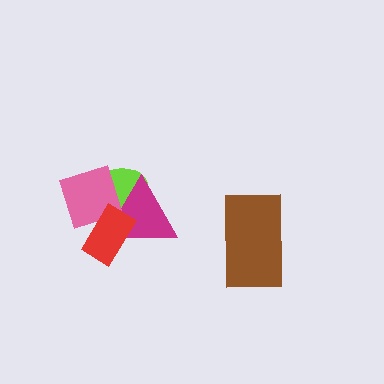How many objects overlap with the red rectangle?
3 objects overlap with the red rectangle.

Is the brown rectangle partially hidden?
No, no other shape covers it.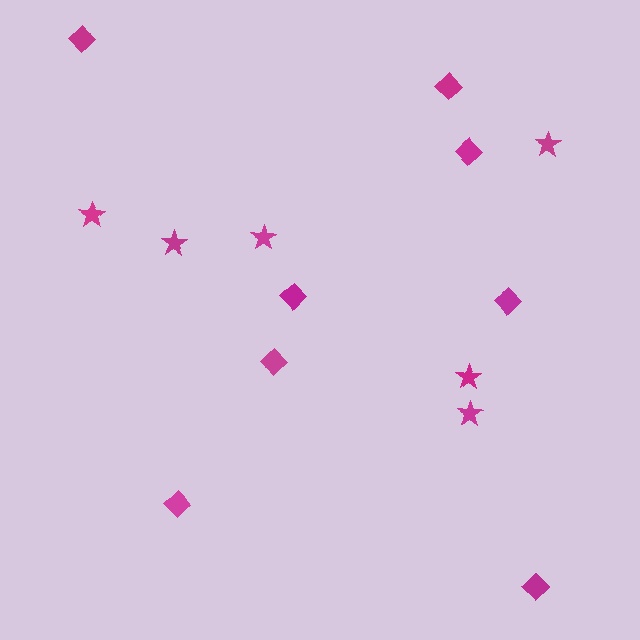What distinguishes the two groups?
There are 2 groups: one group of diamonds (8) and one group of stars (6).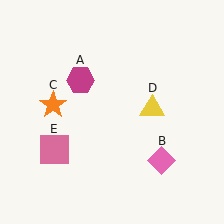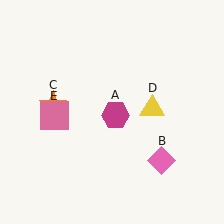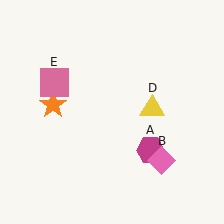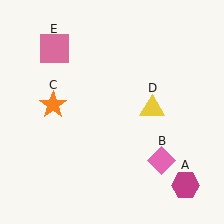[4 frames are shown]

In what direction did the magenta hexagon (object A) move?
The magenta hexagon (object A) moved down and to the right.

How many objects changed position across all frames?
2 objects changed position: magenta hexagon (object A), pink square (object E).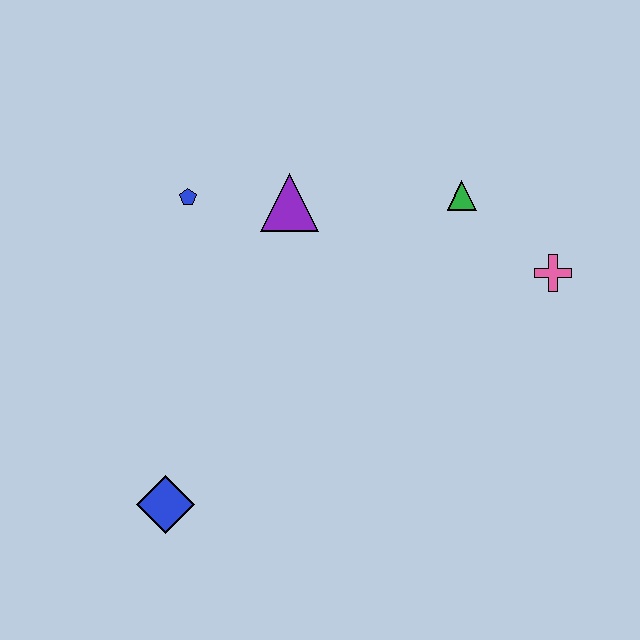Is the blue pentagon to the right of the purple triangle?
No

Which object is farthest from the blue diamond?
The pink cross is farthest from the blue diamond.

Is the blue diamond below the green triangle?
Yes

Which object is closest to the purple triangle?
The blue pentagon is closest to the purple triangle.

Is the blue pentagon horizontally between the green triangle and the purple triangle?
No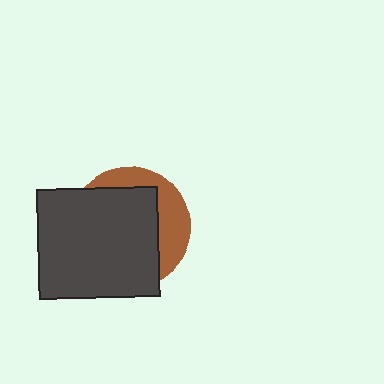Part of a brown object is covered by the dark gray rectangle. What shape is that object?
It is a circle.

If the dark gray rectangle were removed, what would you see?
You would see the complete brown circle.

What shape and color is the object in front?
The object in front is a dark gray rectangle.